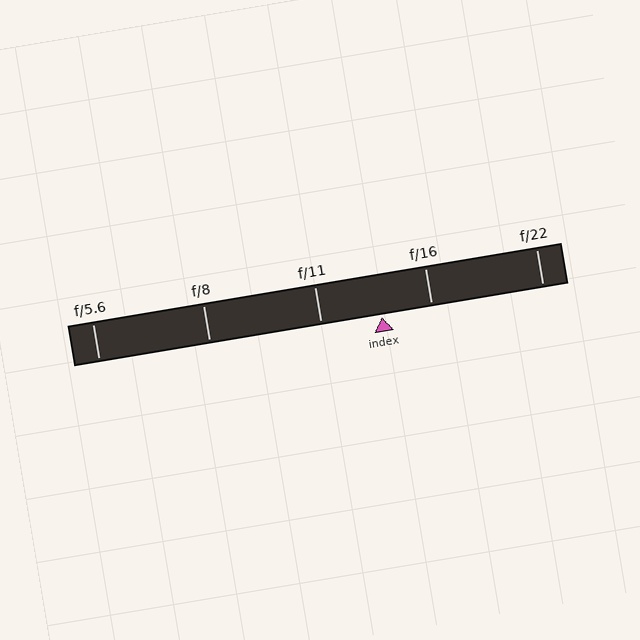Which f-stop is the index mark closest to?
The index mark is closest to f/16.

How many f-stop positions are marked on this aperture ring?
There are 5 f-stop positions marked.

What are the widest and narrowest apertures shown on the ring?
The widest aperture shown is f/5.6 and the narrowest is f/22.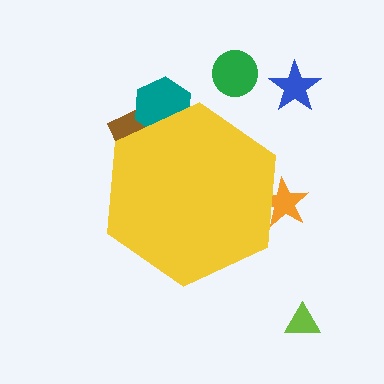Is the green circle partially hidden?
No, the green circle is fully visible.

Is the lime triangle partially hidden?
No, the lime triangle is fully visible.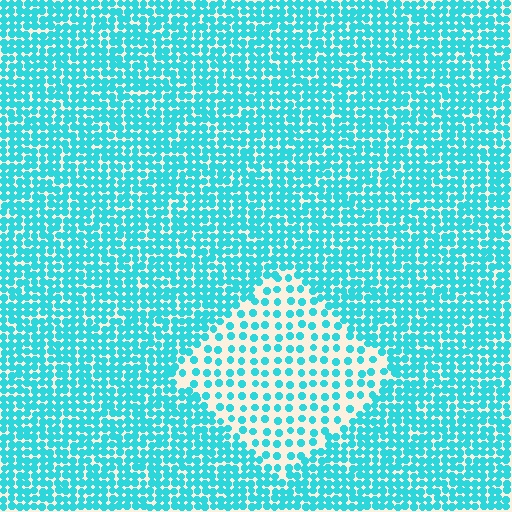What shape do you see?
I see a diamond.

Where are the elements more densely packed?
The elements are more densely packed outside the diamond boundary.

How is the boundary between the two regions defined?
The boundary is defined by a change in element density (approximately 2.3x ratio). All elements are the same color, size, and shape.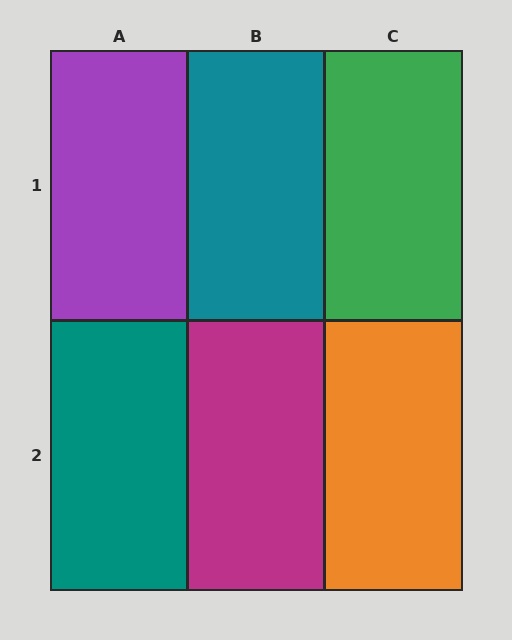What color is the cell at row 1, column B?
Teal.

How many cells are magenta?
1 cell is magenta.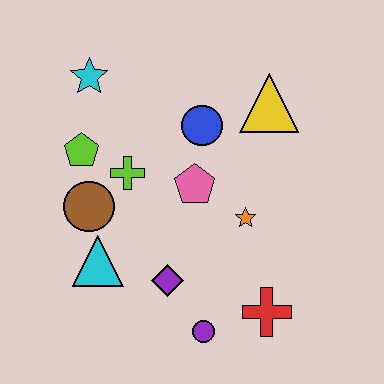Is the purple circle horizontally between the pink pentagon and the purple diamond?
No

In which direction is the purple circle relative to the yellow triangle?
The purple circle is below the yellow triangle.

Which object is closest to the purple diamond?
The purple circle is closest to the purple diamond.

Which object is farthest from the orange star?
The cyan star is farthest from the orange star.